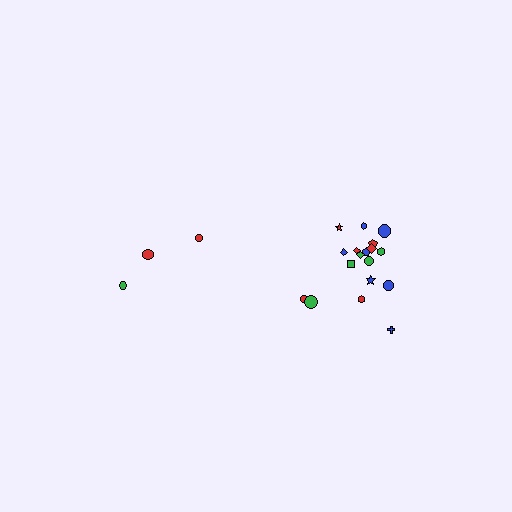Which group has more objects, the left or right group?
The right group.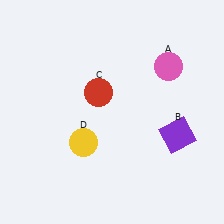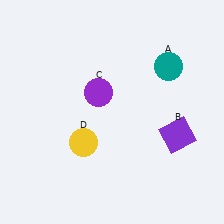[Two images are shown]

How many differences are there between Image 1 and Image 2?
There are 2 differences between the two images.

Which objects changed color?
A changed from pink to teal. C changed from red to purple.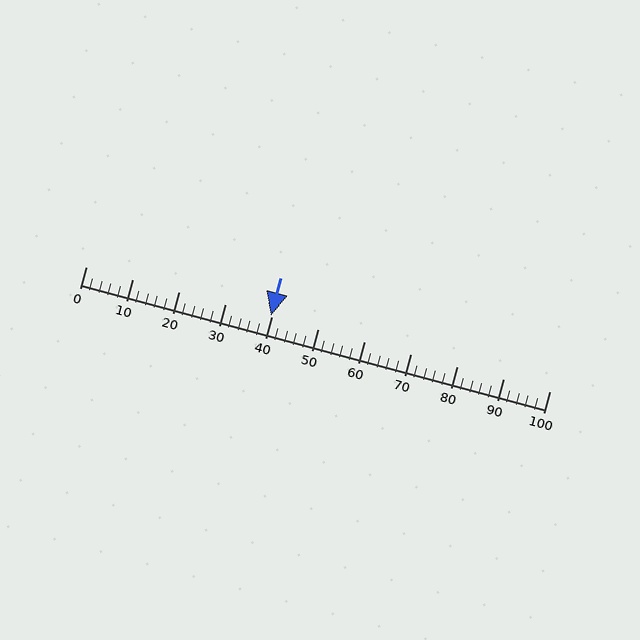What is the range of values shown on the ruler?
The ruler shows values from 0 to 100.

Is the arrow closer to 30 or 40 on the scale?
The arrow is closer to 40.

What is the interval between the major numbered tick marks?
The major tick marks are spaced 10 units apart.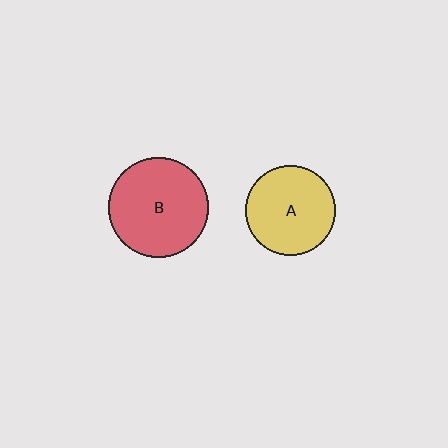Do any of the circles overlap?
No, none of the circles overlap.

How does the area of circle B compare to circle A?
Approximately 1.2 times.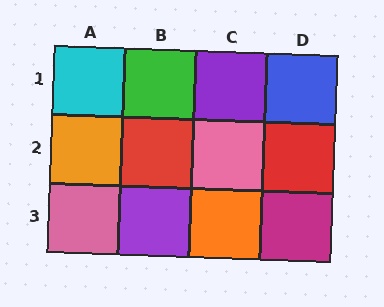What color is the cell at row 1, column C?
Purple.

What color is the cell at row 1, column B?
Green.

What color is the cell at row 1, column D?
Blue.